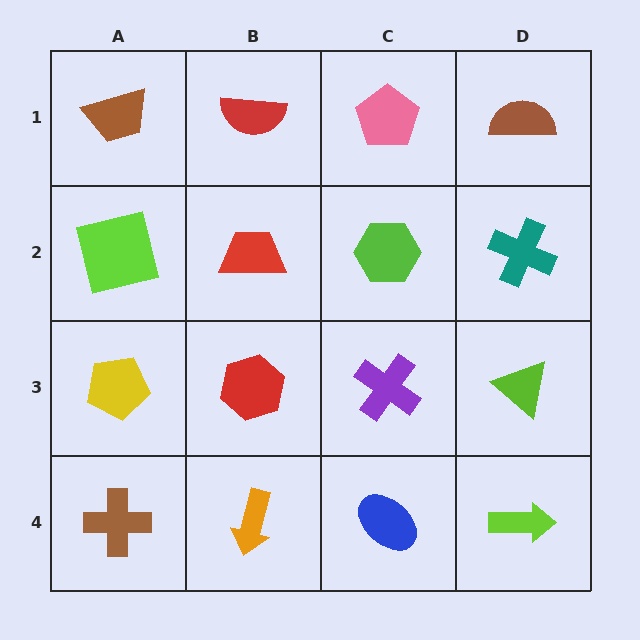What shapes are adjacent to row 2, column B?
A red semicircle (row 1, column B), a red hexagon (row 3, column B), a lime square (row 2, column A), a lime hexagon (row 2, column C).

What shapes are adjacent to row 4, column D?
A lime triangle (row 3, column D), a blue ellipse (row 4, column C).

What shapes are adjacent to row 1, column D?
A teal cross (row 2, column D), a pink pentagon (row 1, column C).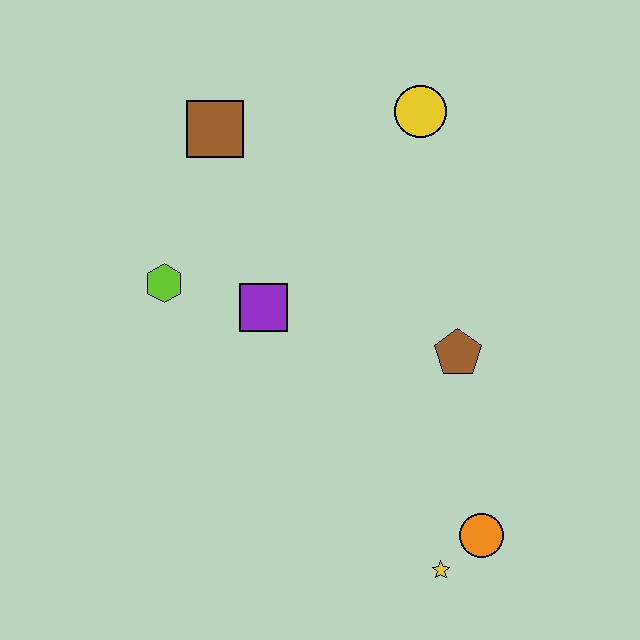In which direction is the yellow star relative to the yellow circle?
The yellow star is below the yellow circle.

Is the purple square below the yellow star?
No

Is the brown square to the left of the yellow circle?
Yes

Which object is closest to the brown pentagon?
The orange circle is closest to the brown pentagon.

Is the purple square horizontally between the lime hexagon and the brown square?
No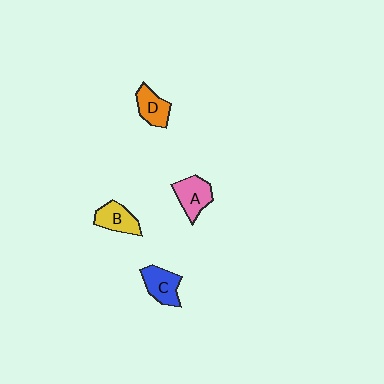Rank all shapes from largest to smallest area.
From largest to smallest: A (pink), C (blue), B (yellow), D (orange).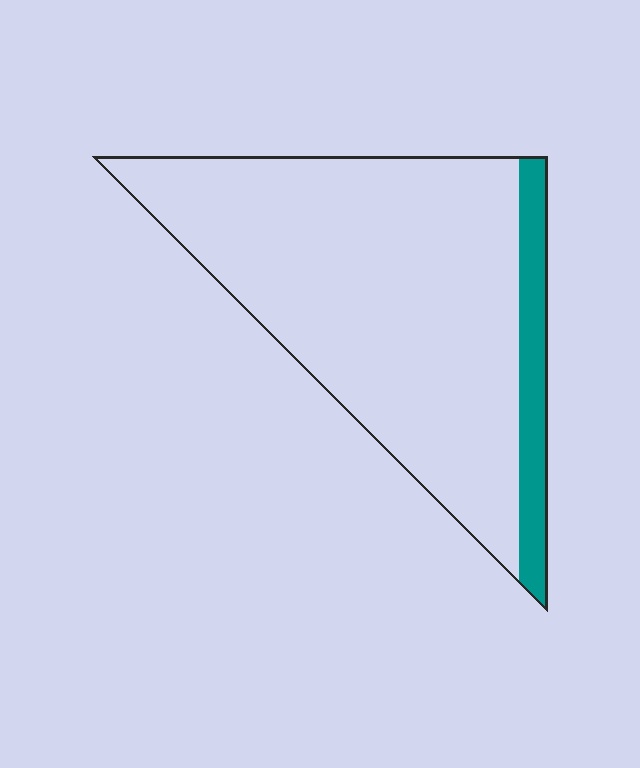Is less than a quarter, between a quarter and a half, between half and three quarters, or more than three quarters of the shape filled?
Less than a quarter.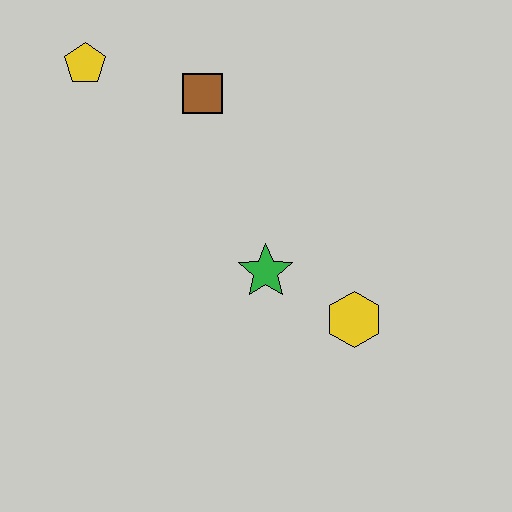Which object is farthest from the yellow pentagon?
The yellow hexagon is farthest from the yellow pentagon.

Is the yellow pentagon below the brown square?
No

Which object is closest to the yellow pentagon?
The brown square is closest to the yellow pentagon.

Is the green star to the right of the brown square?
Yes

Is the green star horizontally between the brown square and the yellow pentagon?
No